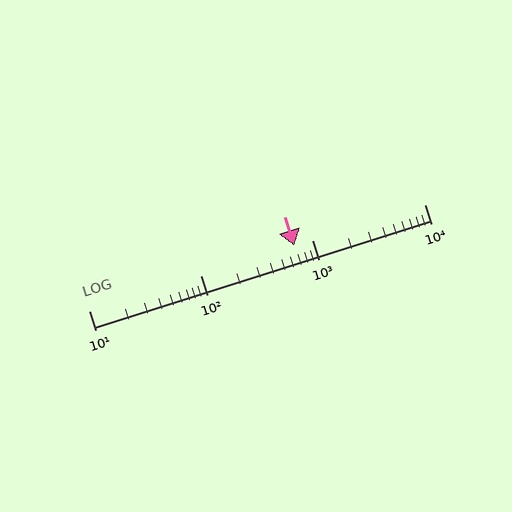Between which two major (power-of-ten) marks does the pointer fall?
The pointer is between 100 and 1000.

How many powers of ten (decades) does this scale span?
The scale spans 3 decades, from 10 to 10000.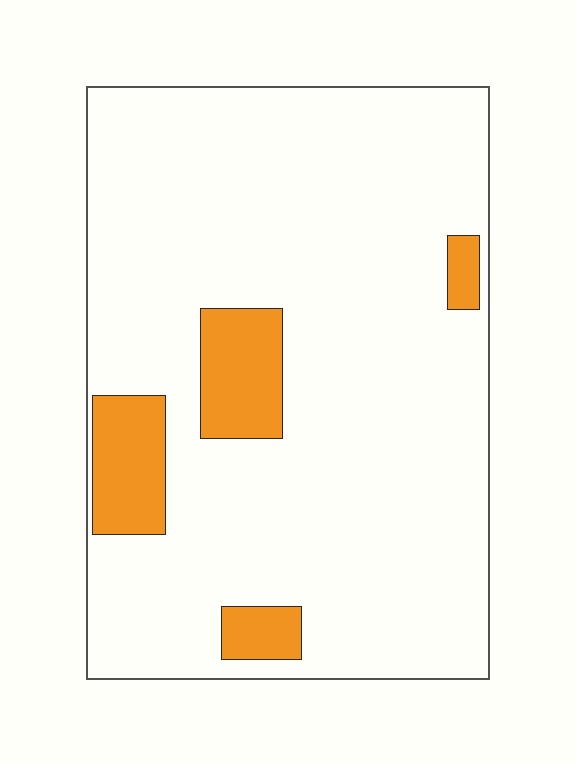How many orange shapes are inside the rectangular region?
4.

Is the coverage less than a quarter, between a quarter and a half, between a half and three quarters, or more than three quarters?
Less than a quarter.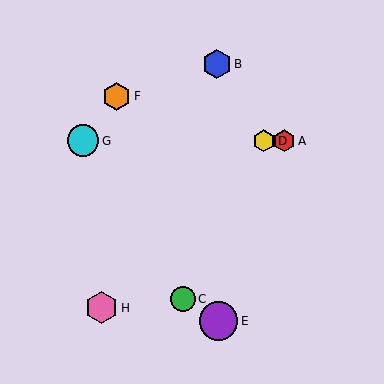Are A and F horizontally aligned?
No, A is at y≈141 and F is at y≈96.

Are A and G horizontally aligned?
Yes, both are at y≈141.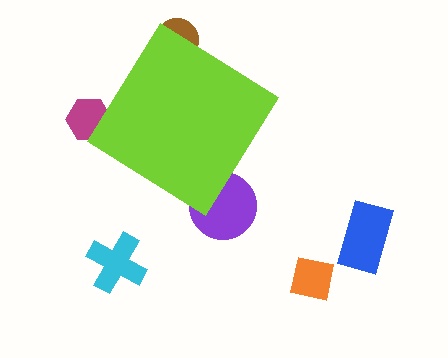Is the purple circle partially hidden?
Yes, the purple circle is partially hidden behind the lime diamond.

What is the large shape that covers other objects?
A lime diamond.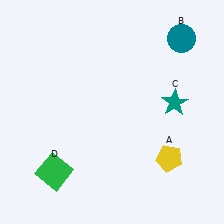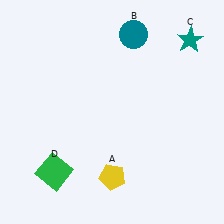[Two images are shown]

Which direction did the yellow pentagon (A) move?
The yellow pentagon (A) moved left.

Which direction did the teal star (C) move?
The teal star (C) moved up.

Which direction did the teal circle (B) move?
The teal circle (B) moved left.